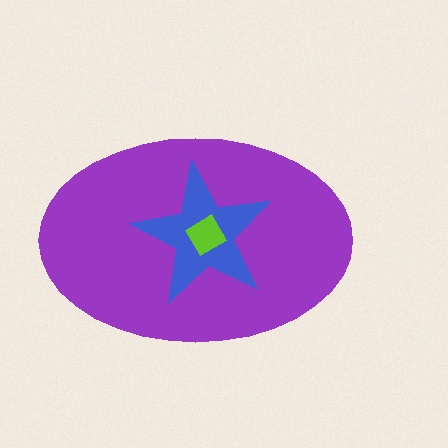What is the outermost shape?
The purple ellipse.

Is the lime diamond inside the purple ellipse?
Yes.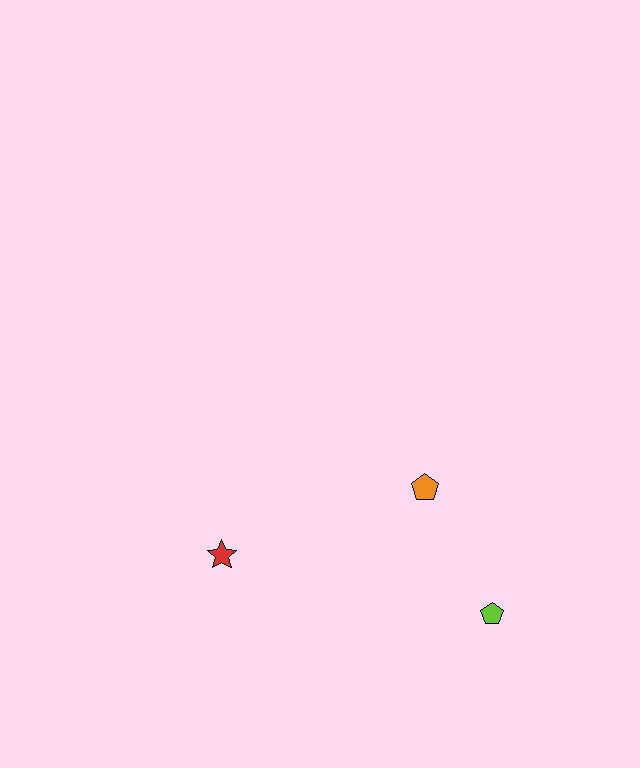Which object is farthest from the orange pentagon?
The red star is farthest from the orange pentagon.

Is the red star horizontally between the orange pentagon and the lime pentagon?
No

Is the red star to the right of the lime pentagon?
No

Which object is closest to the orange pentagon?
The lime pentagon is closest to the orange pentagon.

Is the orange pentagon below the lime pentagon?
No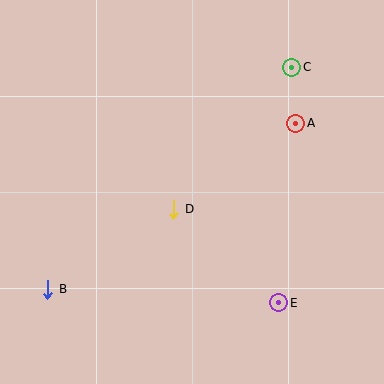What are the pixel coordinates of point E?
Point E is at (279, 303).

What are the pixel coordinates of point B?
Point B is at (48, 289).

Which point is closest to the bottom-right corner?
Point E is closest to the bottom-right corner.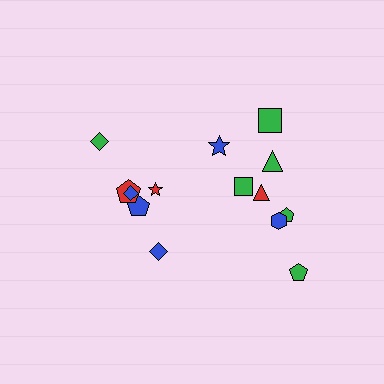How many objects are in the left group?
There are 6 objects.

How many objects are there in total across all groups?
There are 14 objects.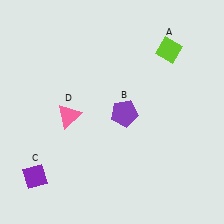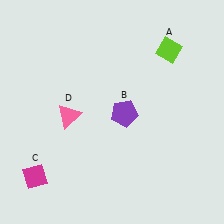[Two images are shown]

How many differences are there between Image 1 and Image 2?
There is 1 difference between the two images.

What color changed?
The diamond (C) changed from purple in Image 1 to magenta in Image 2.